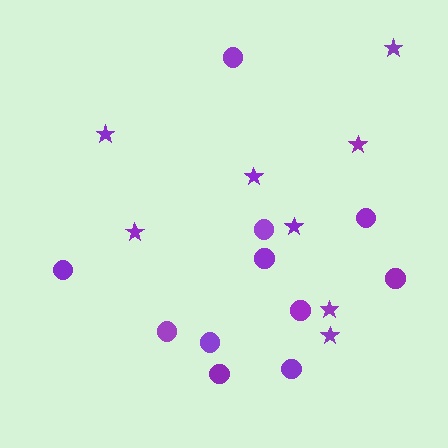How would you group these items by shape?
There are 2 groups: one group of circles (11) and one group of stars (8).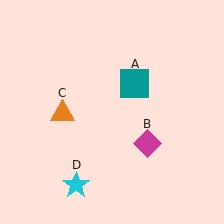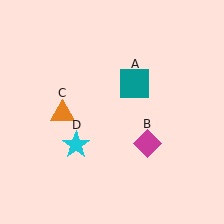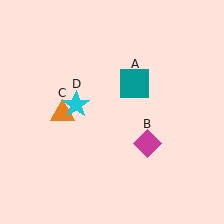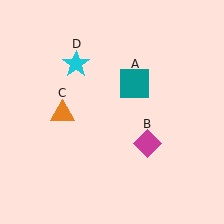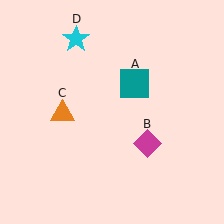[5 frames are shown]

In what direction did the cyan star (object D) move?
The cyan star (object D) moved up.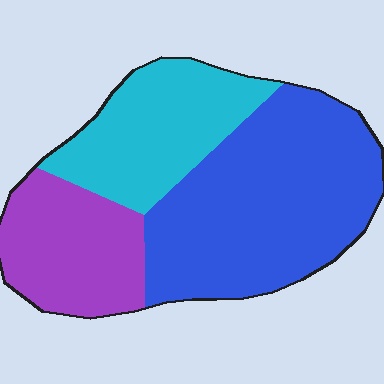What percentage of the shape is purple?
Purple covers about 25% of the shape.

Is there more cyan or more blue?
Blue.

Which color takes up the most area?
Blue, at roughly 50%.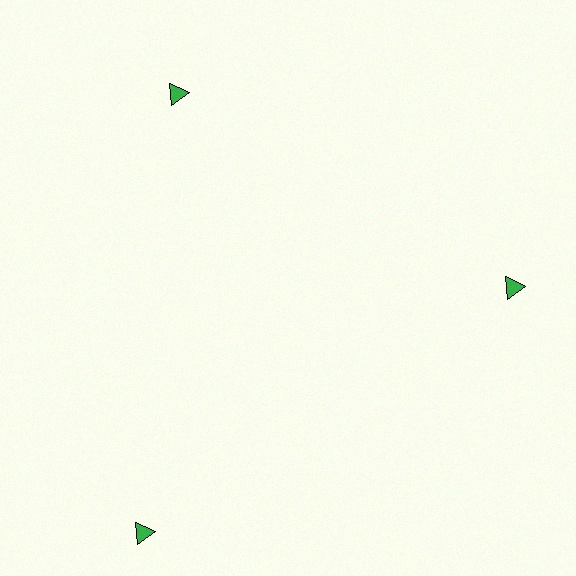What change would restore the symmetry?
The symmetry would be restored by moving it inward, back onto the ring so that all 3 triangles sit at equal angles and equal distance from the center.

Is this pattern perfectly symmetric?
No. The 3 green triangles are arranged in a ring, but one element near the 7 o'clock position is pushed outward from the center, breaking the 3-fold rotational symmetry.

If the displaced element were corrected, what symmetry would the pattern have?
It would have 3-fold rotational symmetry — the pattern would map onto itself every 120 degrees.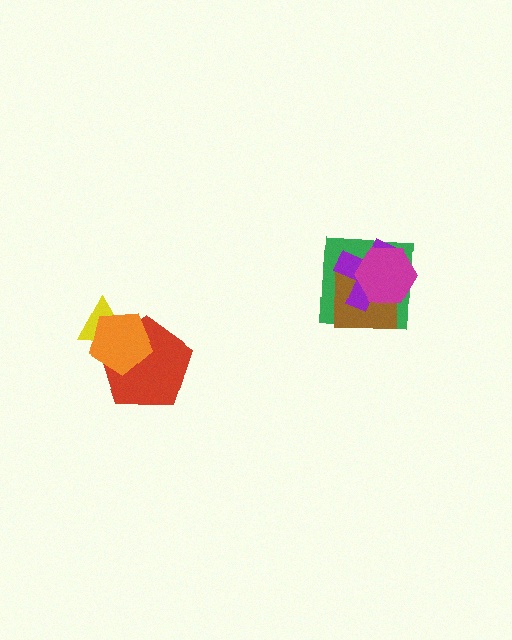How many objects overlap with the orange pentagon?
2 objects overlap with the orange pentagon.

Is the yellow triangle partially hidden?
Yes, it is partially covered by another shape.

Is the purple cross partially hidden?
Yes, it is partially covered by another shape.